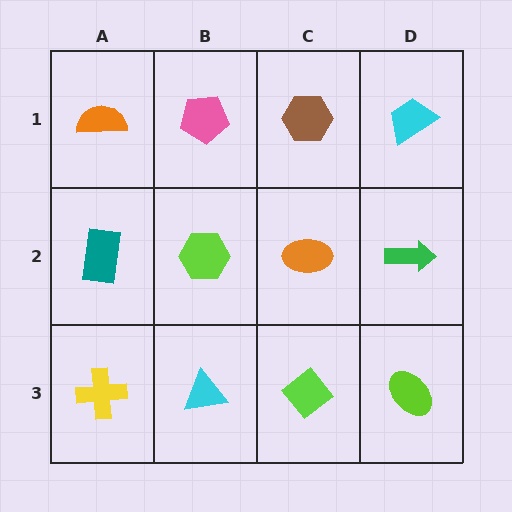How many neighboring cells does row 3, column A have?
2.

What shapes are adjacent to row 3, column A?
A teal rectangle (row 2, column A), a cyan triangle (row 3, column B).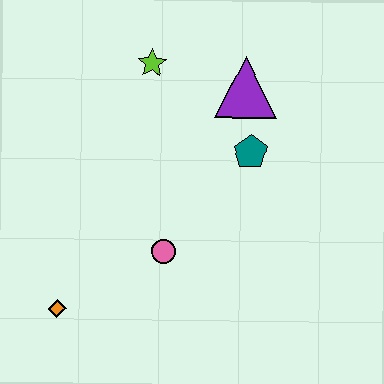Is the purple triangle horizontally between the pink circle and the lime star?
No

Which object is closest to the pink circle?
The orange diamond is closest to the pink circle.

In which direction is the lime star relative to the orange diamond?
The lime star is above the orange diamond.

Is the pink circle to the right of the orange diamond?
Yes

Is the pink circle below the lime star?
Yes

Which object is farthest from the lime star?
The orange diamond is farthest from the lime star.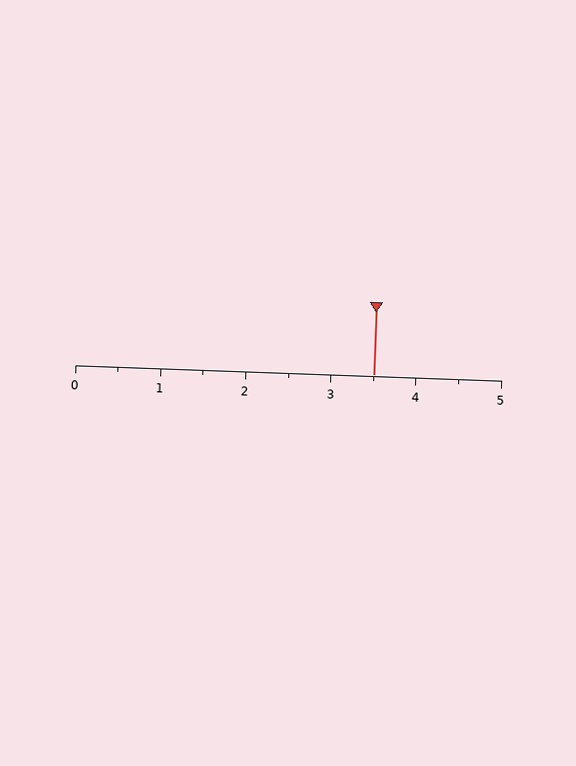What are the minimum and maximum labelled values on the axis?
The axis runs from 0 to 5.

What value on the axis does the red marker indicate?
The marker indicates approximately 3.5.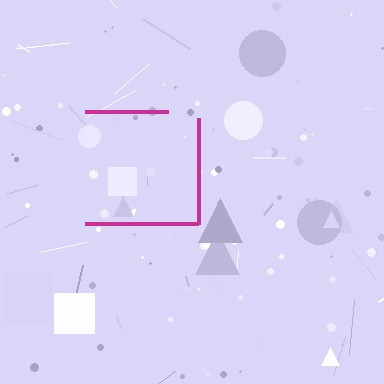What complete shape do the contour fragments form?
The contour fragments form a square.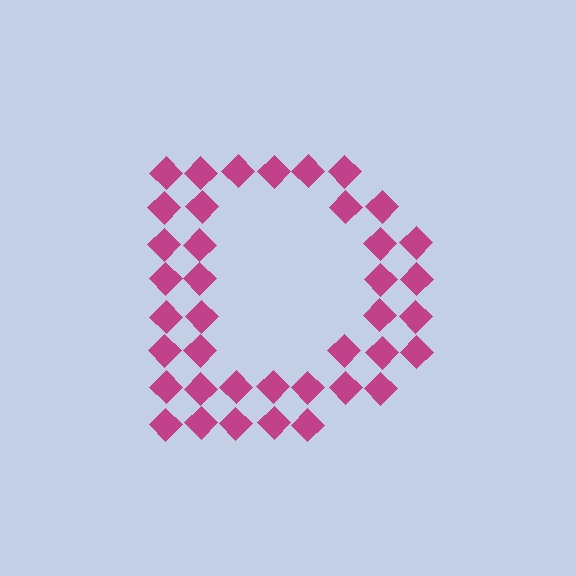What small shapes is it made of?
It is made of small diamonds.